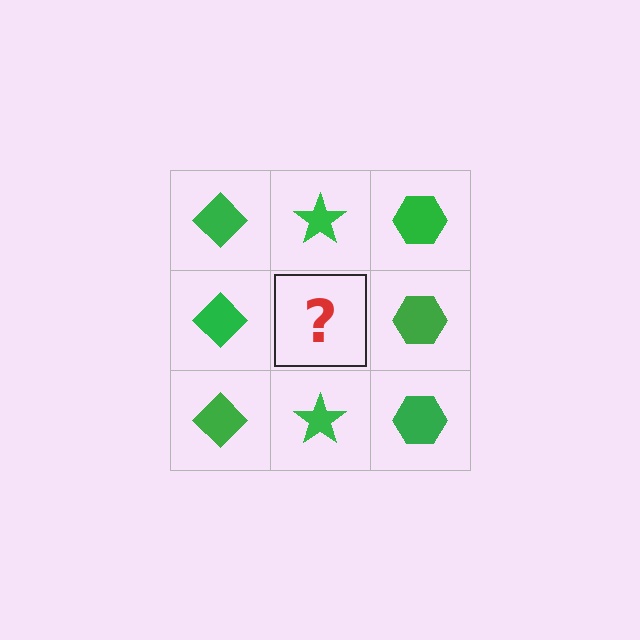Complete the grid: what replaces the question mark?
The question mark should be replaced with a green star.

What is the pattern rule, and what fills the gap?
The rule is that each column has a consistent shape. The gap should be filled with a green star.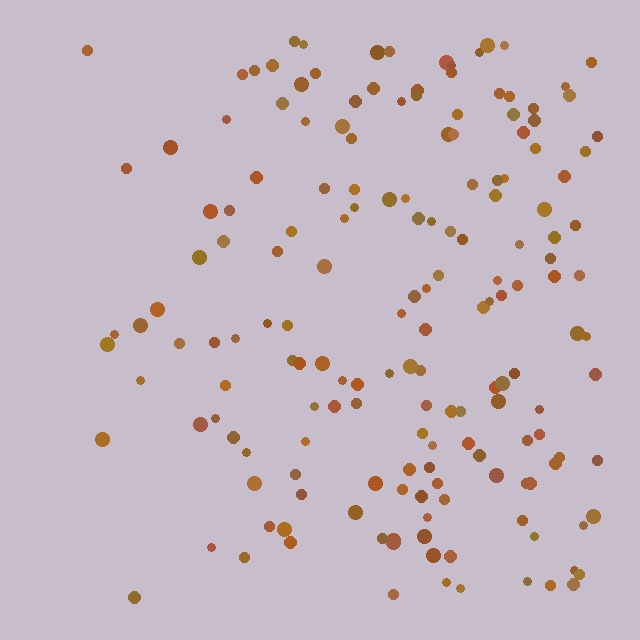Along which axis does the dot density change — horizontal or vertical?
Horizontal.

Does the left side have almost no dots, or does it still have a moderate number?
Still a moderate number, just noticeably fewer than the right.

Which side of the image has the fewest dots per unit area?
The left.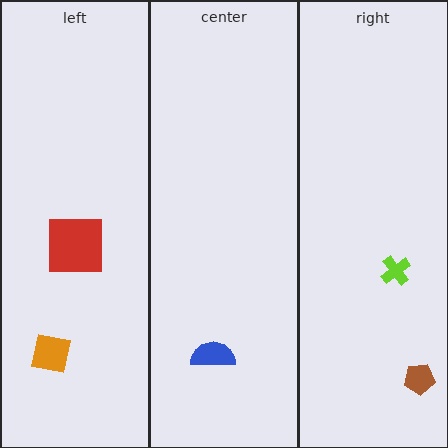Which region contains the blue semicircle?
The center region.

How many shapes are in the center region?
1.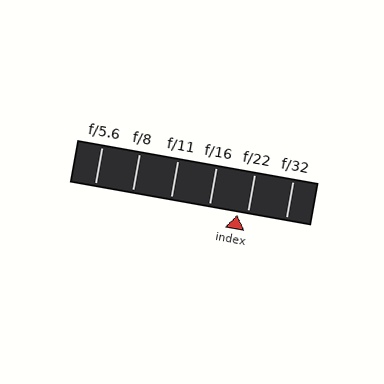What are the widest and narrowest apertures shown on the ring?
The widest aperture shown is f/5.6 and the narrowest is f/32.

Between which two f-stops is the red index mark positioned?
The index mark is between f/16 and f/22.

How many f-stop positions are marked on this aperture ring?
There are 6 f-stop positions marked.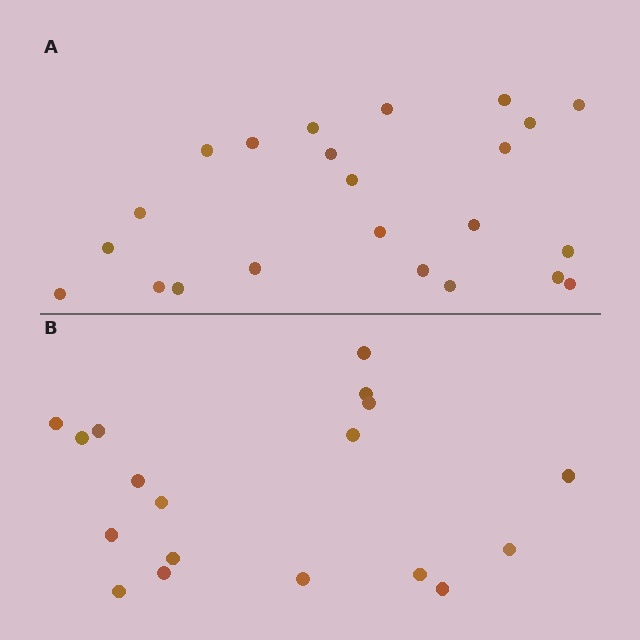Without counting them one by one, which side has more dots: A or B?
Region A (the top region) has more dots.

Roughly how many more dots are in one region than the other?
Region A has about 5 more dots than region B.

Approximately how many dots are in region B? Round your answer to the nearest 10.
About 20 dots. (The exact count is 18, which rounds to 20.)